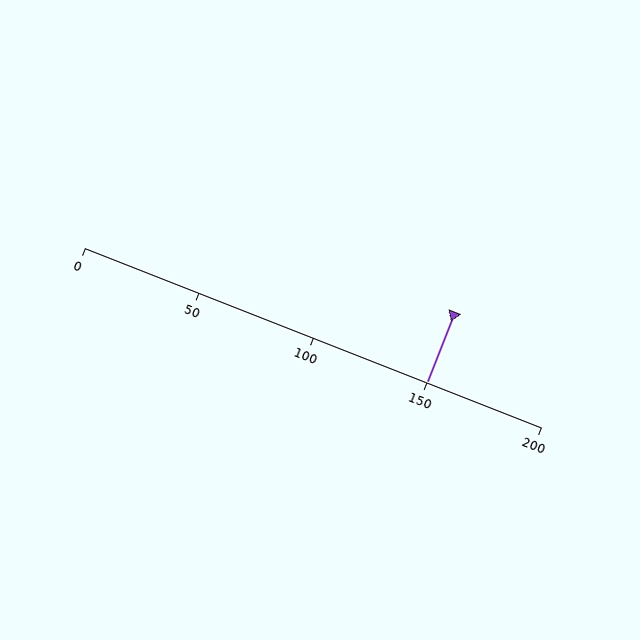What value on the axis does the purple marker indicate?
The marker indicates approximately 150.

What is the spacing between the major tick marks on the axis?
The major ticks are spaced 50 apart.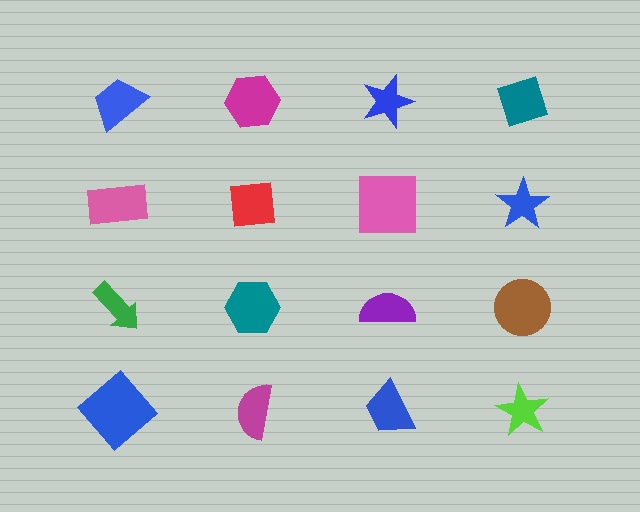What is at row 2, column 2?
A red square.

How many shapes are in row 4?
4 shapes.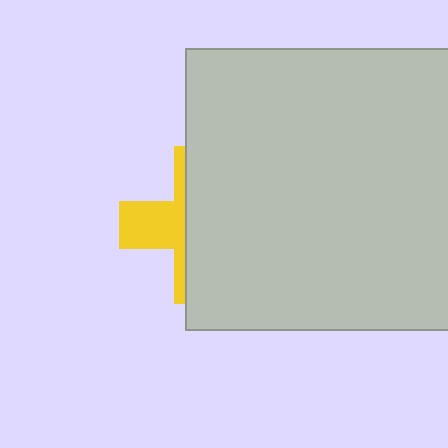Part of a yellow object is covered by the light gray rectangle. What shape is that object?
It is a cross.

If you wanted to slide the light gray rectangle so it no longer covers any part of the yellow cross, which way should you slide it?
Slide it right — that is the most direct way to separate the two shapes.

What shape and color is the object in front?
The object in front is a light gray rectangle.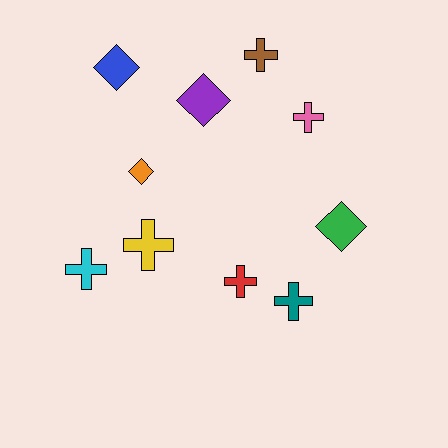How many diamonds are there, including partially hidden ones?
There are 4 diamonds.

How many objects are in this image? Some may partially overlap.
There are 10 objects.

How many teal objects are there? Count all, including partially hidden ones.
There is 1 teal object.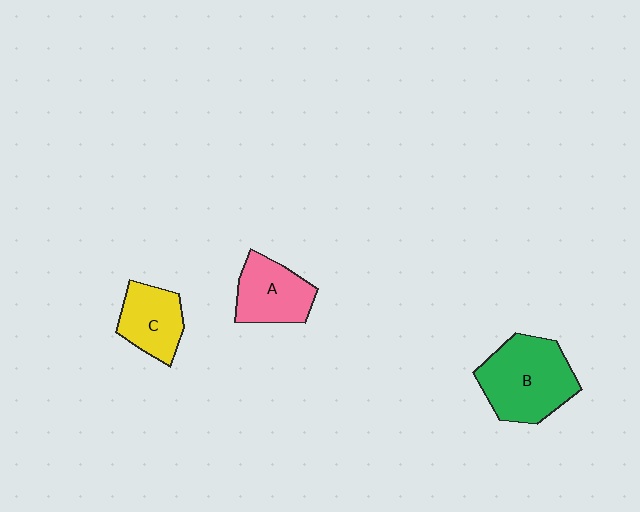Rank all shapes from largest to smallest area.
From largest to smallest: B (green), A (pink), C (yellow).